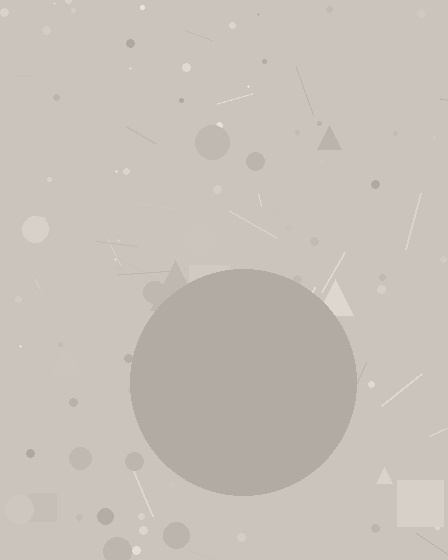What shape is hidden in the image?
A circle is hidden in the image.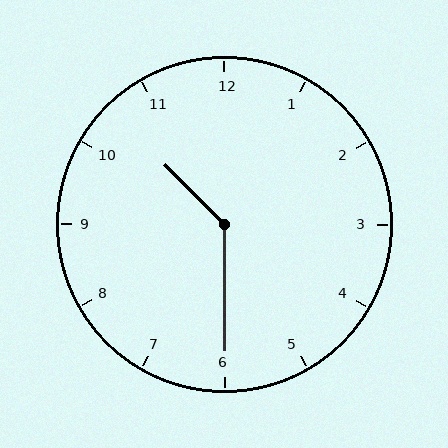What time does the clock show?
10:30.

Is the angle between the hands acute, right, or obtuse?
It is obtuse.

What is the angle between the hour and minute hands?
Approximately 135 degrees.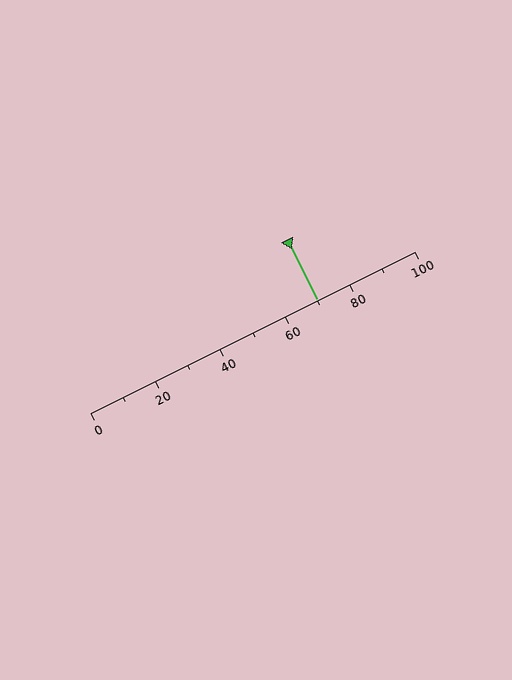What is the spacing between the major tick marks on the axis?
The major ticks are spaced 20 apart.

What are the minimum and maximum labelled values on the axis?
The axis runs from 0 to 100.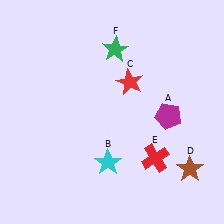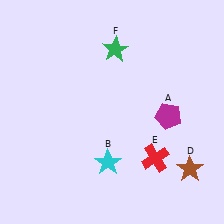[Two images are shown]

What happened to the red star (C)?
The red star (C) was removed in Image 2. It was in the top-right area of Image 1.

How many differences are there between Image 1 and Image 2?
There is 1 difference between the two images.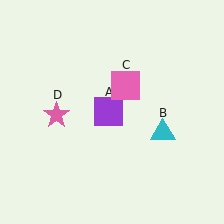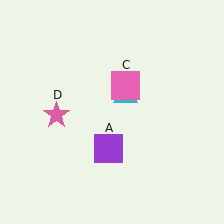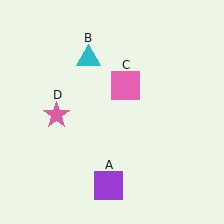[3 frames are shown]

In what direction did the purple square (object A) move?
The purple square (object A) moved down.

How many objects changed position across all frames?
2 objects changed position: purple square (object A), cyan triangle (object B).